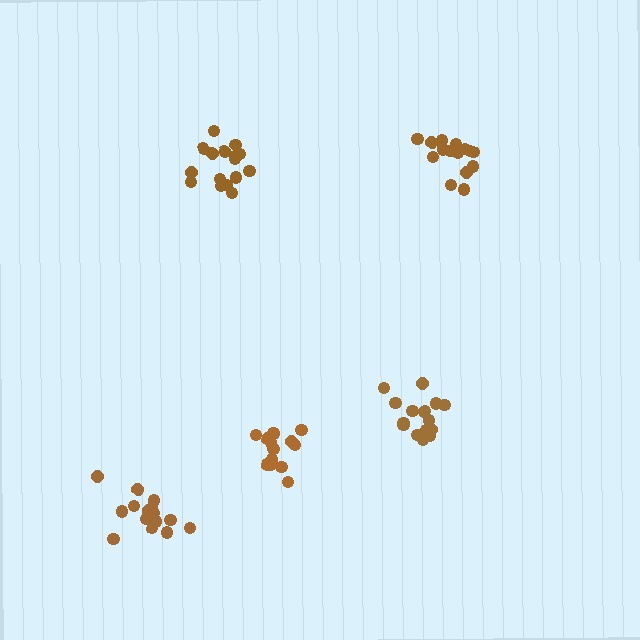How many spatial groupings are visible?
There are 5 spatial groupings.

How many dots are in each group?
Group 1: 16 dots, Group 2: 15 dots, Group 3: 15 dots, Group 4: 16 dots, Group 5: 16 dots (78 total).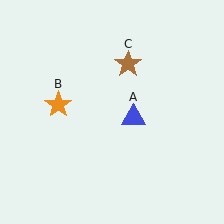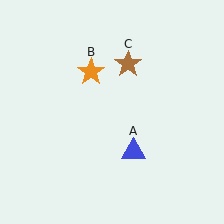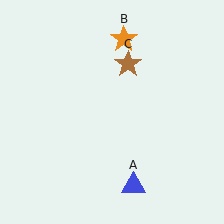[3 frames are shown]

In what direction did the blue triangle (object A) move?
The blue triangle (object A) moved down.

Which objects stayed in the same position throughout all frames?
Brown star (object C) remained stationary.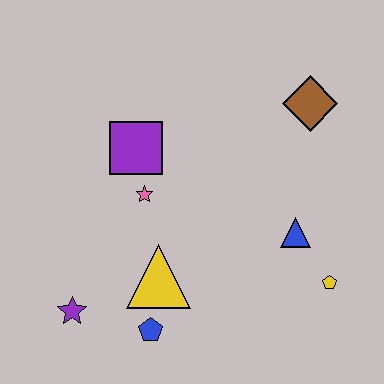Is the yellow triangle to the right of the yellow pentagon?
No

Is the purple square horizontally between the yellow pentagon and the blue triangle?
No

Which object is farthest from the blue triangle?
The purple star is farthest from the blue triangle.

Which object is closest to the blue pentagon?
The yellow triangle is closest to the blue pentagon.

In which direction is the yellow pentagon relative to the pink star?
The yellow pentagon is to the right of the pink star.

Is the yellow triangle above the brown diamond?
No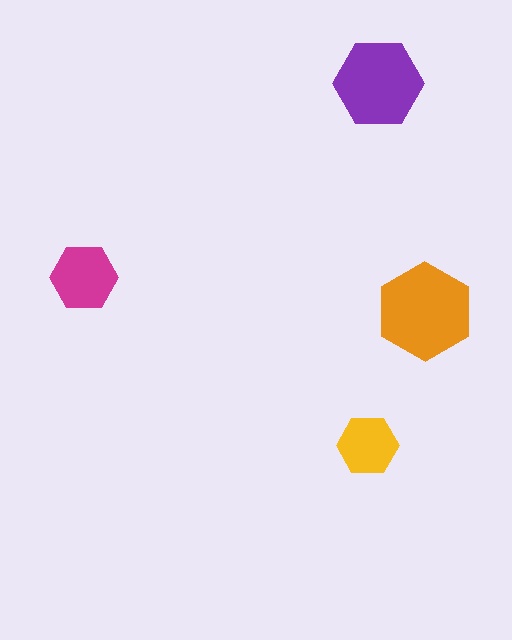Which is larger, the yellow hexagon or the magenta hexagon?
The magenta one.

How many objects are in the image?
There are 4 objects in the image.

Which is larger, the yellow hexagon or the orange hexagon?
The orange one.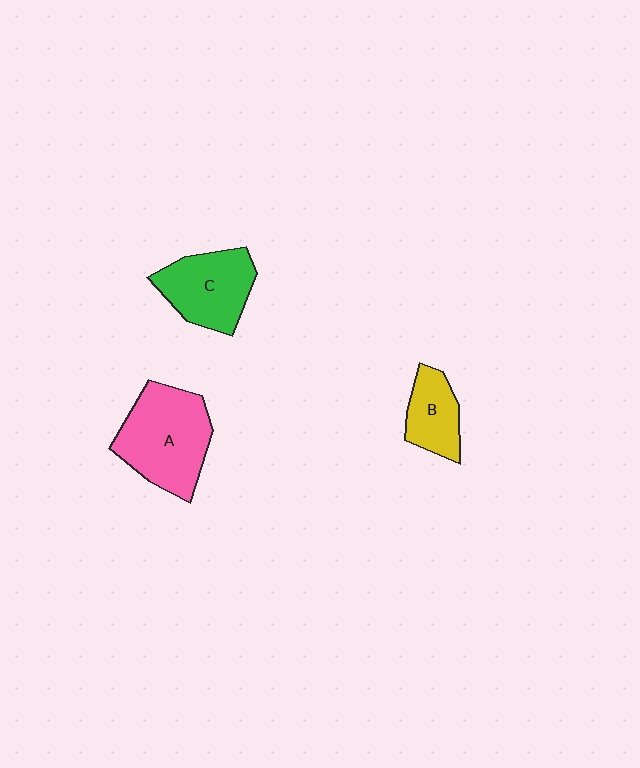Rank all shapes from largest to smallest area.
From largest to smallest: A (pink), C (green), B (yellow).